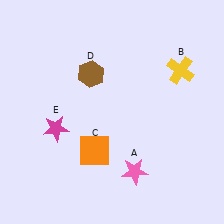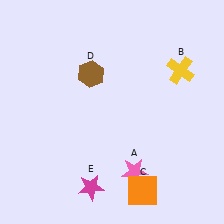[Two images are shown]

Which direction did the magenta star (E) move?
The magenta star (E) moved down.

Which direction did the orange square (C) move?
The orange square (C) moved right.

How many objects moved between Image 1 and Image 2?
2 objects moved between the two images.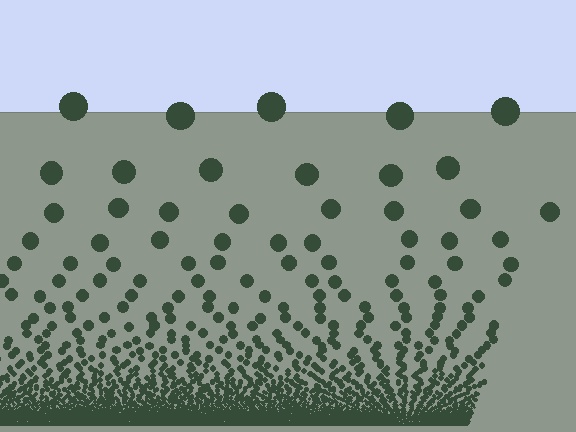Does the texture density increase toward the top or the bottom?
Density increases toward the bottom.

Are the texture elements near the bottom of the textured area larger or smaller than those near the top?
Smaller. The gradient is inverted — elements near the bottom are smaller and denser.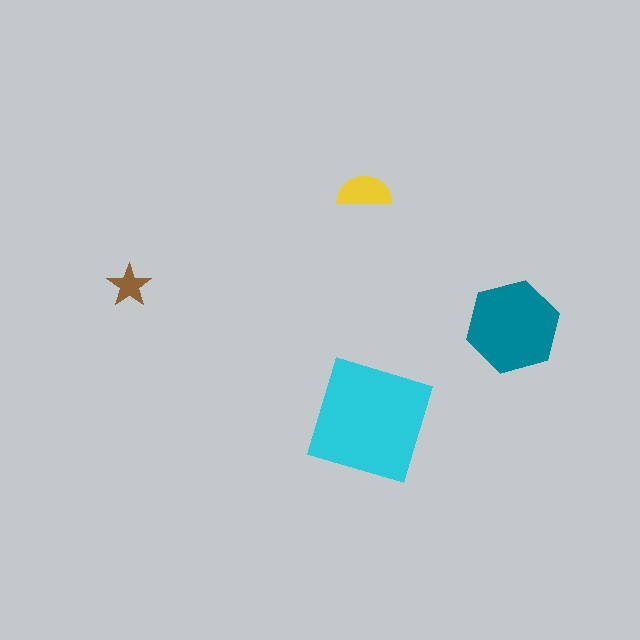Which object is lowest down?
The cyan square is bottommost.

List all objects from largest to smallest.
The cyan square, the teal hexagon, the yellow semicircle, the brown star.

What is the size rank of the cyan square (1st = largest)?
1st.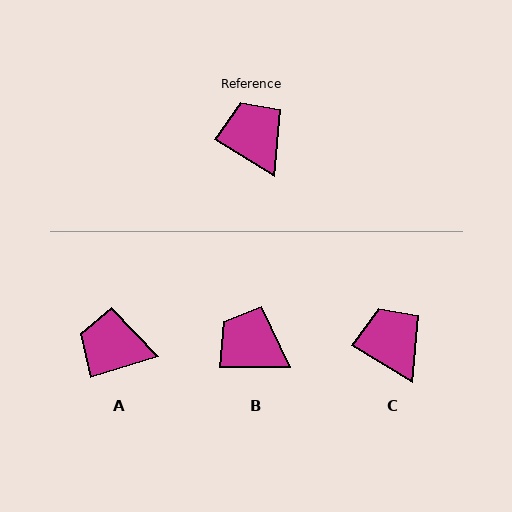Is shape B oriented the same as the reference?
No, it is off by about 31 degrees.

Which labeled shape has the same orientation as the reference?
C.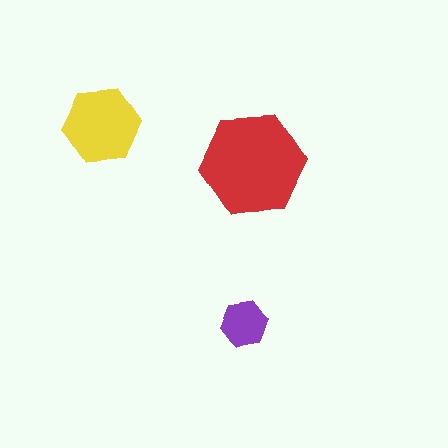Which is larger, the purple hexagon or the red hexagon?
The red one.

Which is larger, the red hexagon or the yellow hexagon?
The red one.